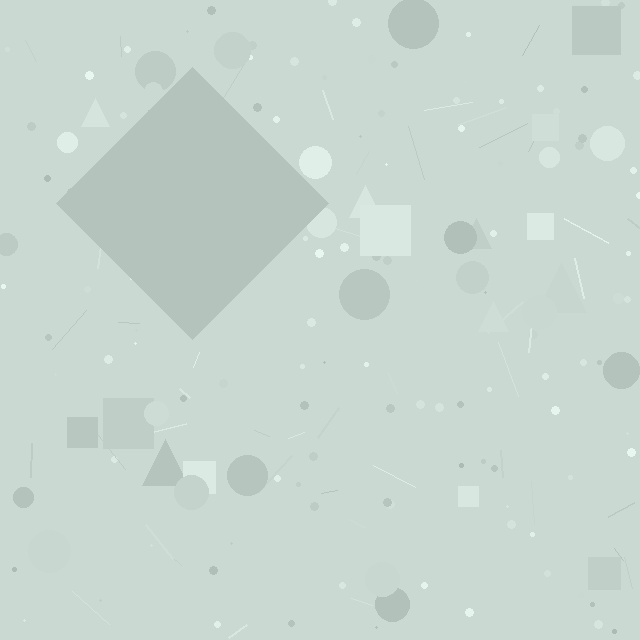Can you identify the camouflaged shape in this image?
The camouflaged shape is a diamond.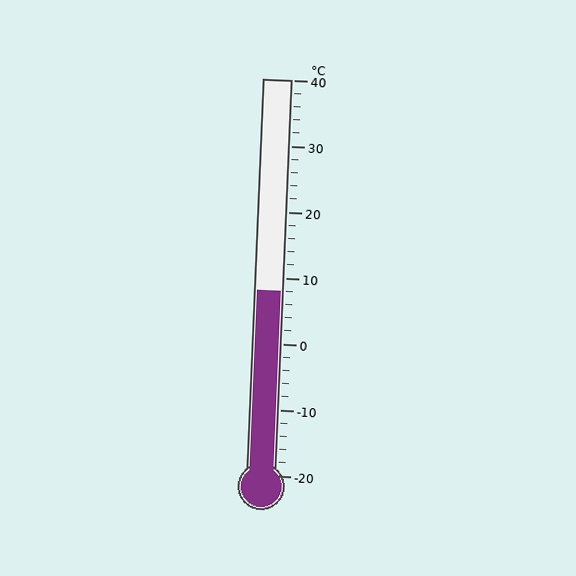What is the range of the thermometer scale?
The thermometer scale ranges from -20°C to 40°C.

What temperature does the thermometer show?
The thermometer shows approximately 8°C.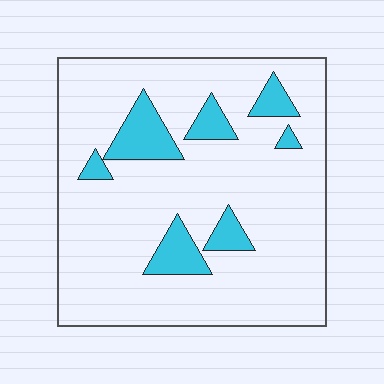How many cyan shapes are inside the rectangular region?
7.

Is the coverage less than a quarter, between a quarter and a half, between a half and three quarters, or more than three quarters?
Less than a quarter.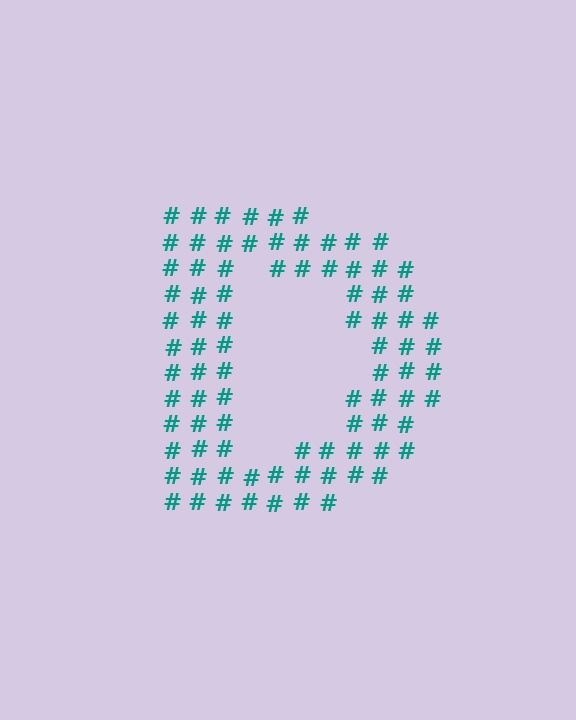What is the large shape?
The large shape is the letter D.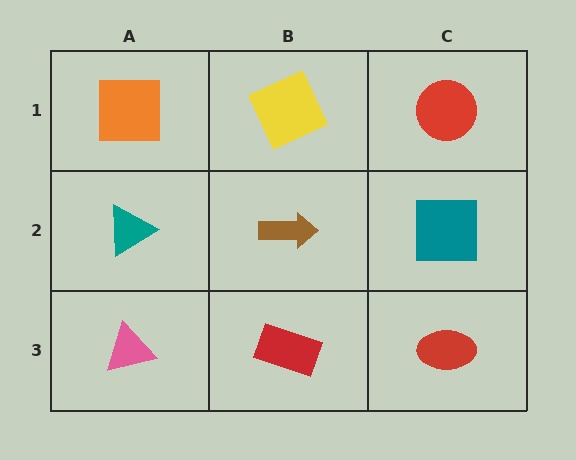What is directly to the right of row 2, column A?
A brown arrow.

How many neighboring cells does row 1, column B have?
3.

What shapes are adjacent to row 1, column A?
A teal triangle (row 2, column A), a yellow square (row 1, column B).